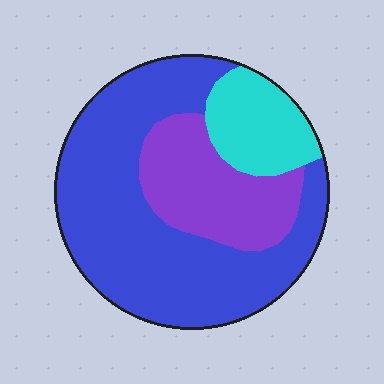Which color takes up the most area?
Blue, at roughly 60%.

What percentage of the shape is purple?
Purple covers 23% of the shape.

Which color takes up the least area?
Cyan, at roughly 15%.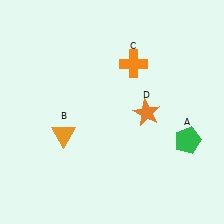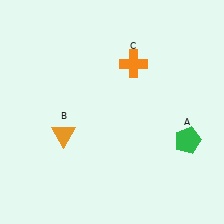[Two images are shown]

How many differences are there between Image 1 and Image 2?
There is 1 difference between the two images.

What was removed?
The orange star (D) was removed in Image 2.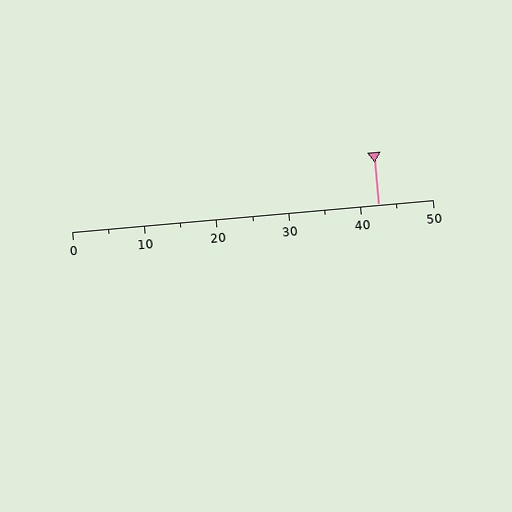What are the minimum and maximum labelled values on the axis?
The axis runs from 0 to 50.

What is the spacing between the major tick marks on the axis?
The major ticks are spaced 10 apart.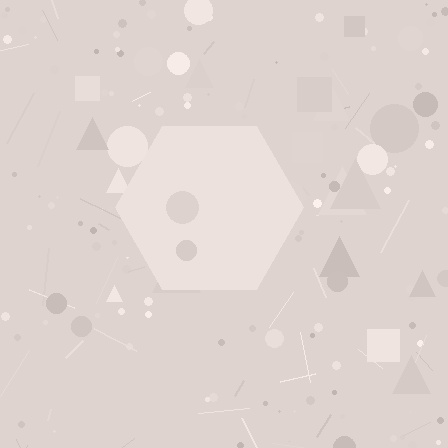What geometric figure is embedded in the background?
A hexagon is embedded in the background.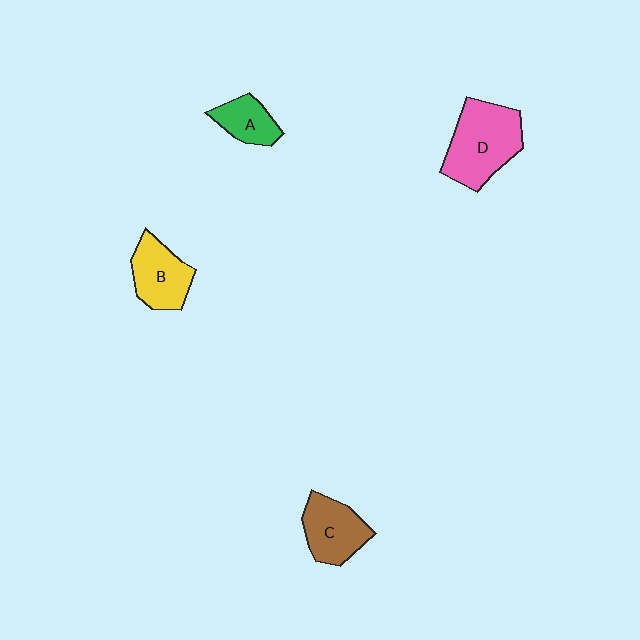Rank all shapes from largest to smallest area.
From largest to smallest: D (pink), C (brown), B (yellow), A (green).